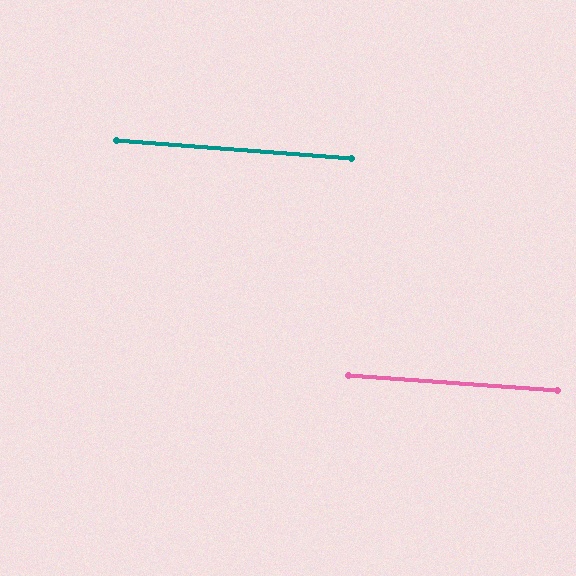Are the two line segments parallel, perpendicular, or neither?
Parallel — their directions differ by only 0.3°.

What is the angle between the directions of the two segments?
Approximately 0 degrees.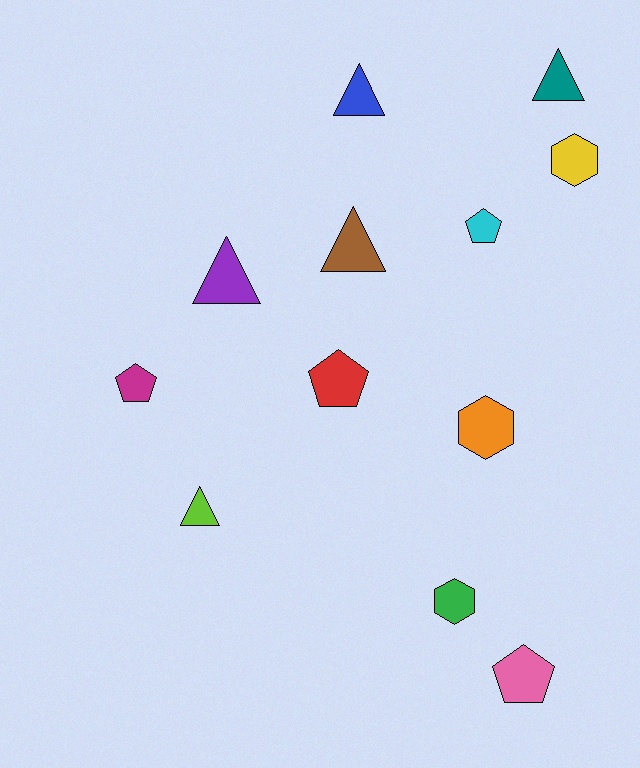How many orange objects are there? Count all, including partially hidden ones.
There is 1 orange object.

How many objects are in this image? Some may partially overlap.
There are 12 objects.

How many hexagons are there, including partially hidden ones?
There are 3 hexagons.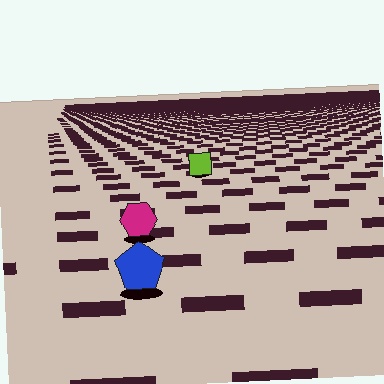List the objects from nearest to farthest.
From nearest to farthest: the blue pentagon, the magenta hexagon, the lime square.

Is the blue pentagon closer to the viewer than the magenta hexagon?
Yes. The blue pentagon is closer — you can tell from the texture gradient: the ground texture is coarser near it.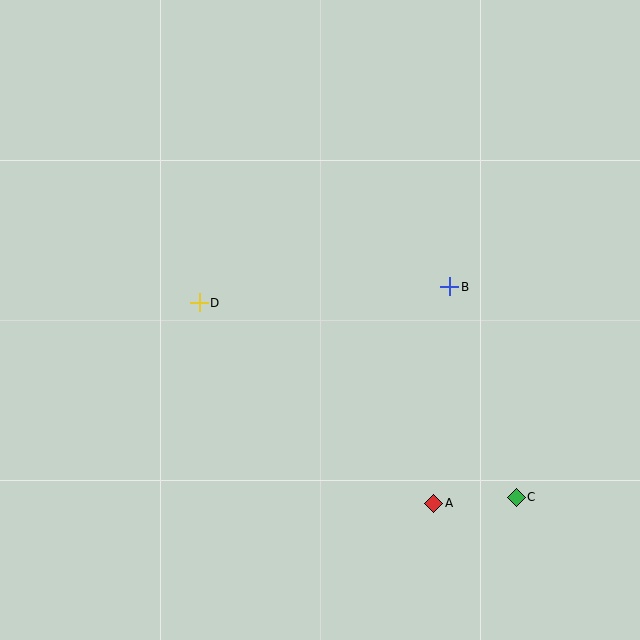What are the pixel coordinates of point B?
Point B is at (450, 287).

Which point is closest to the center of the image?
Point D at (199, 303) is closest to the center.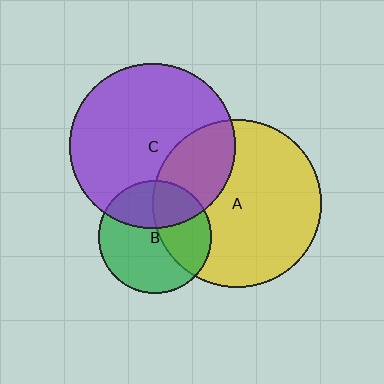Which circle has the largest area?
Circle A (yellow).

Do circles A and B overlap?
Yes.